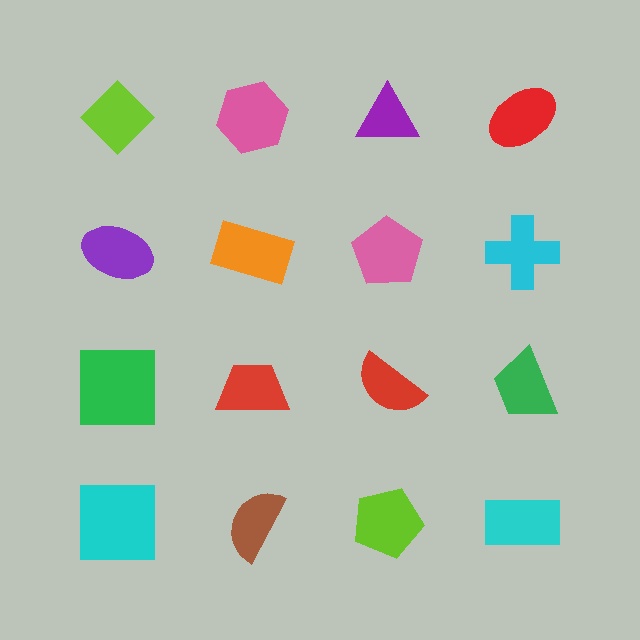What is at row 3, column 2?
A red trapezoid.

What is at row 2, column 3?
A pink pentagon.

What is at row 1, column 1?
A lime diamond.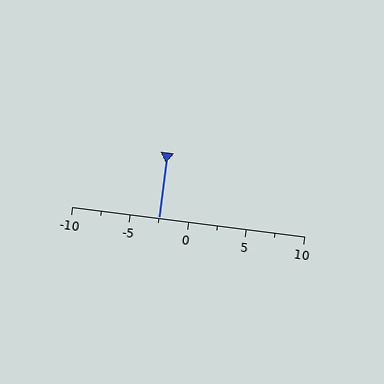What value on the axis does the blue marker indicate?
The marker indicates approximately -2.5.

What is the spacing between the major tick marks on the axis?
The major ticks are spaced 5 apart.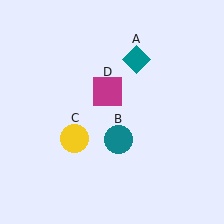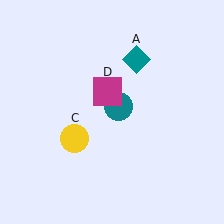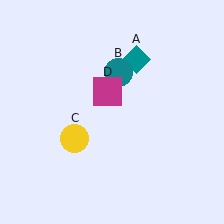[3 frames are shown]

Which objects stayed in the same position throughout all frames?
Teal diamond (object A) and yellow circle (object C) and magenta square (object D) remained stationary.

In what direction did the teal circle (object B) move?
The teal circle (object B) moved up.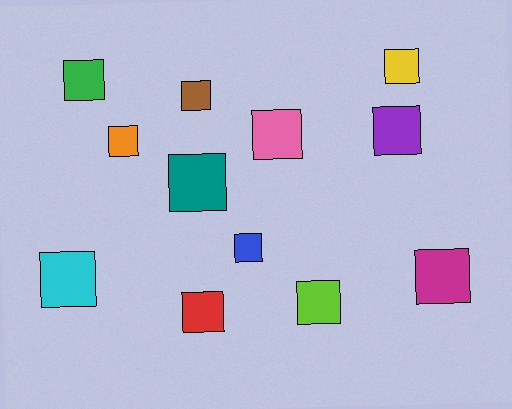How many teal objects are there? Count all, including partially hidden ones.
There is 1 teal object.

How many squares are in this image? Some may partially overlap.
There are 12 squares.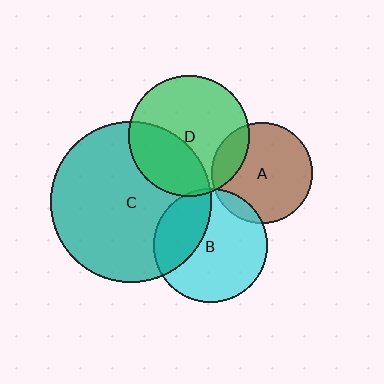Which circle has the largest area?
Circle C (teal).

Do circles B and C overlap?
Yes.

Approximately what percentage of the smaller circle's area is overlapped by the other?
Approximately 30%.